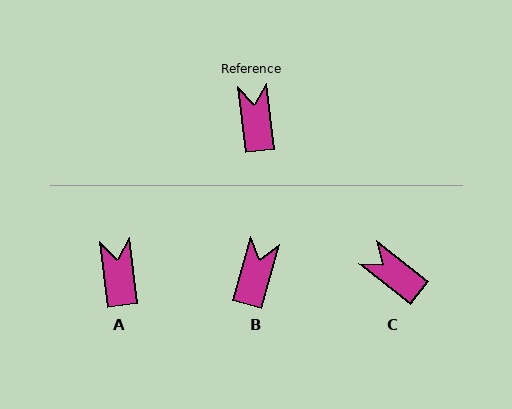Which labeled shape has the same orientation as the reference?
A.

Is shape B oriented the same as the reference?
No, it is off by about 23 degrees.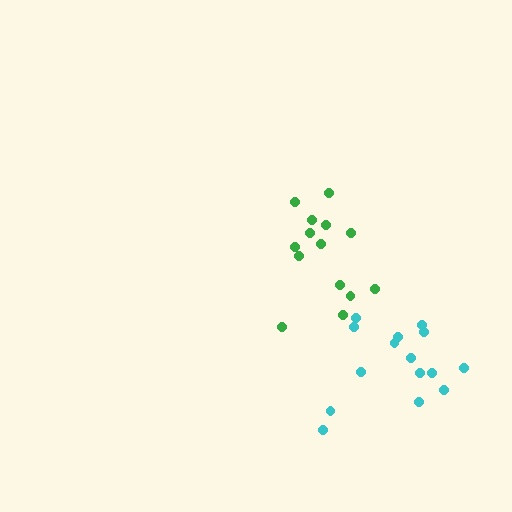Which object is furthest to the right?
The cyan cluster is rightmost.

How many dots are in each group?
Group 1: 14 dots, Group 2: 15 dots (29 total).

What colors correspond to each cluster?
The clusters are colored: green, cyan.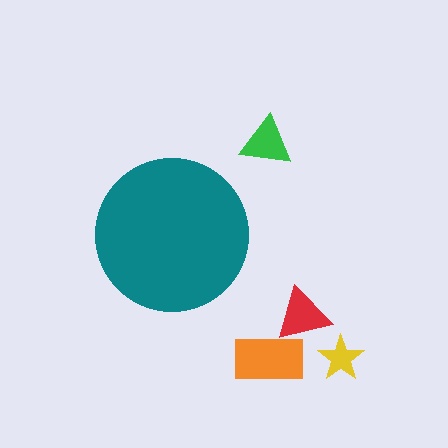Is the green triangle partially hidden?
No, the green triangle is fully visible.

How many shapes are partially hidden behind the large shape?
0 shapes are partially hidden.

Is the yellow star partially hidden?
No, the yellow star is fully visible.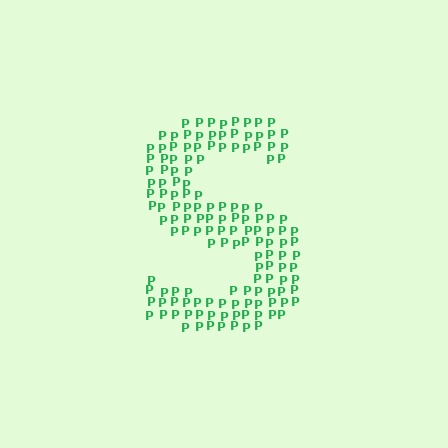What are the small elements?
The small elements are letter P's.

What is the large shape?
The large shape is the letter S.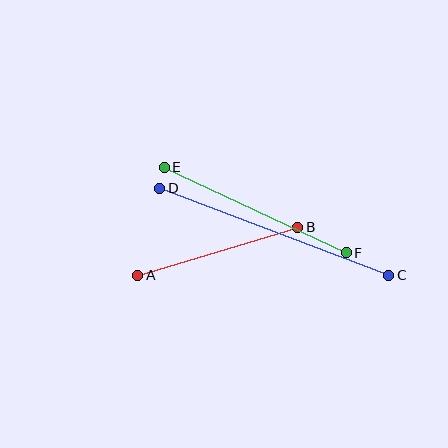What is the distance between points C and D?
The distance is approximately 245 pixels.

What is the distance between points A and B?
The distance is approximately 167 pixels.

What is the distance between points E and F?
The distance is approximately 201 pixels.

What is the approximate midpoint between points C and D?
The midpoint is at approximately (274, 232) pixels.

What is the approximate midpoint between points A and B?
The midpoint is at approximately (218, 251) pixels.